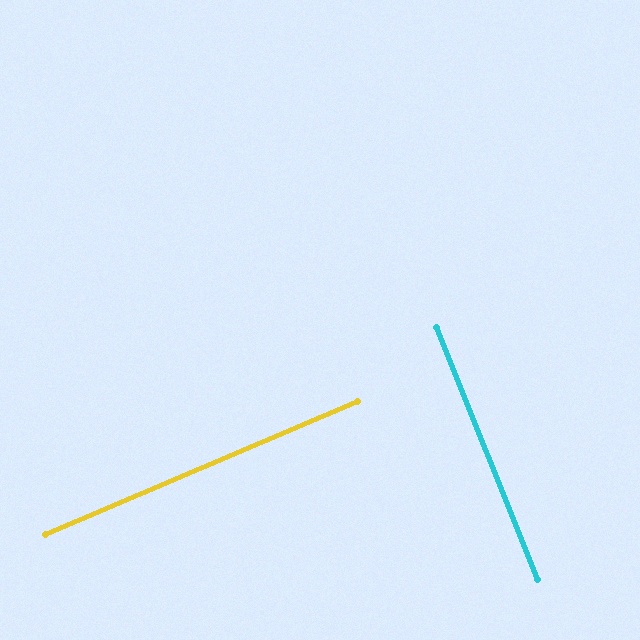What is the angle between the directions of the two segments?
Approximately 89 degrees.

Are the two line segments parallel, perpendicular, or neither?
Perpendicular — they meet at approximately 89°.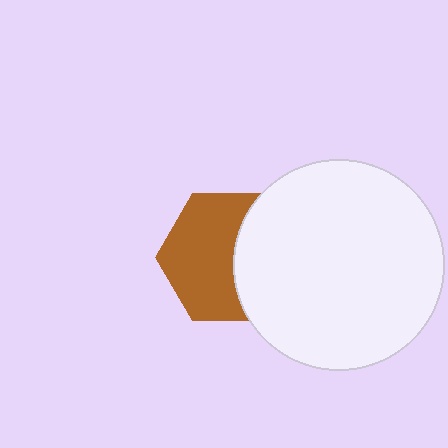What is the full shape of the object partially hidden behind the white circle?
The partially hidden object is a brown hexagon.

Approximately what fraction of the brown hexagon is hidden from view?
Roughly 40% of the brown hexagon is hidden behind the white circle.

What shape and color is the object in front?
The object in front is a white circle.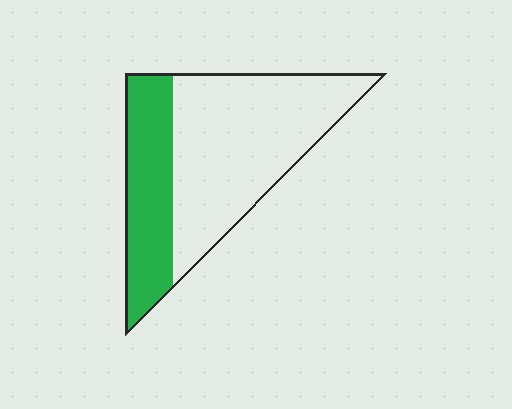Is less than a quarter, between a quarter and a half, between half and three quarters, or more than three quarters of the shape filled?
Between a quarter and a half.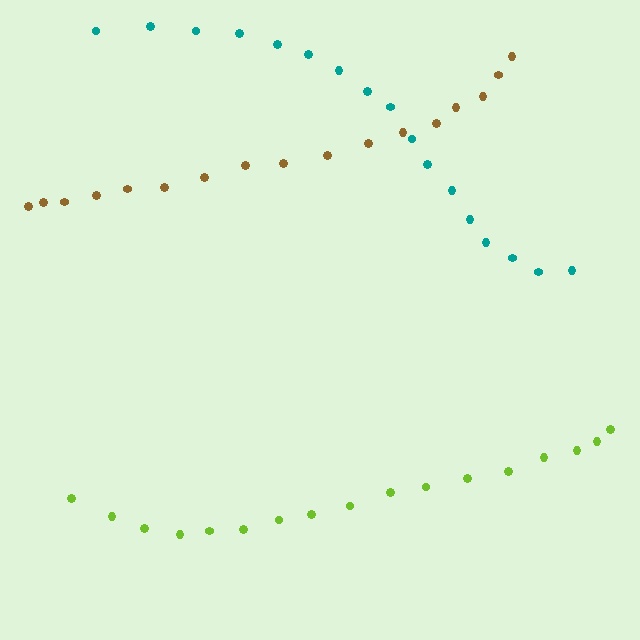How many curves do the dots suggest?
There are 3 distinct paths.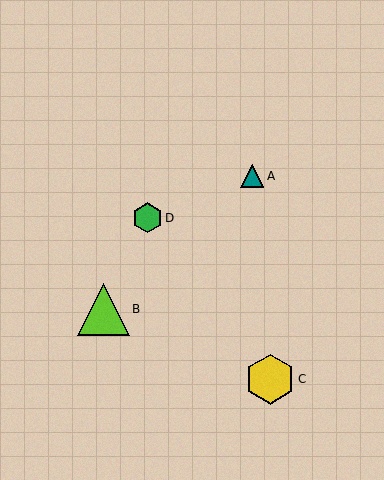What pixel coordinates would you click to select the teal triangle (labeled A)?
Click at (252, 176) to select the teal triangle A.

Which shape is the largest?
The lime triangle (labeled B) is the largest.